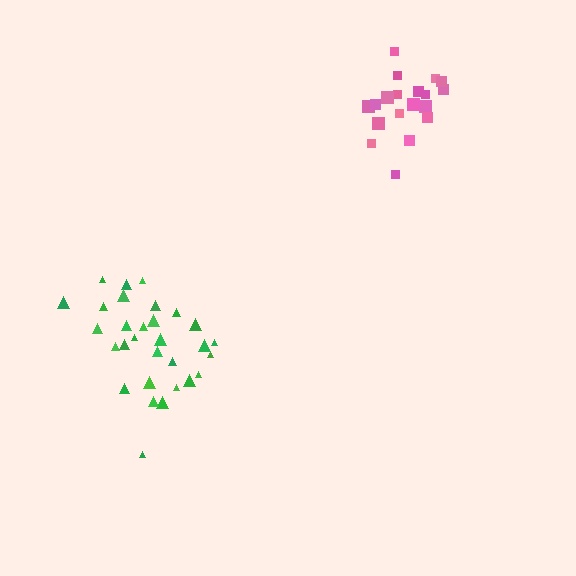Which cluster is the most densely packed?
Pink.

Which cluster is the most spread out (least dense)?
Green.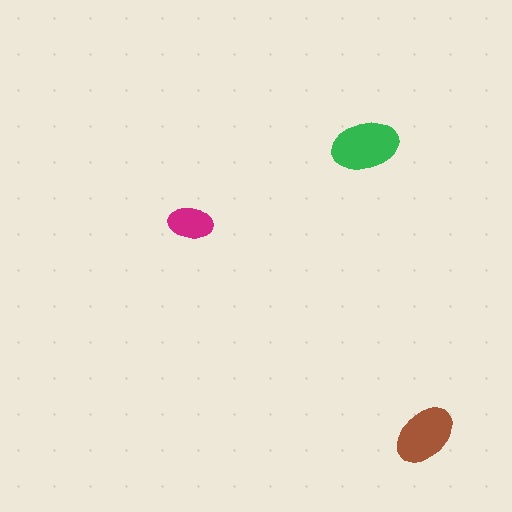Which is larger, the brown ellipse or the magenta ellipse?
The brown one.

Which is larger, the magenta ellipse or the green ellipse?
The green one.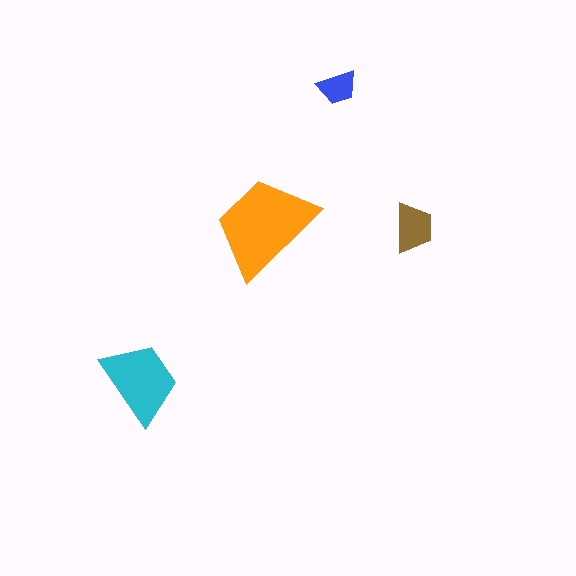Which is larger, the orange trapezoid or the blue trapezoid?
The orange one.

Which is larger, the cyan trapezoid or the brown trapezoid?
The cyan one.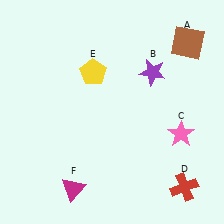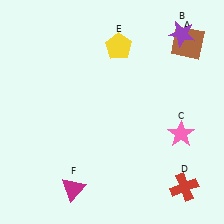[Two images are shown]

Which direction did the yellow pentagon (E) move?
The yellow pentagon (E) moved up.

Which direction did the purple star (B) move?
The purple star (B) moved up.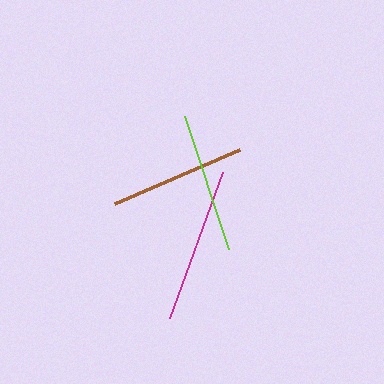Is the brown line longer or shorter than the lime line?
The lime line is longer than the brown line.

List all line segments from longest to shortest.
From longest to shortest: magenta, lime, brown.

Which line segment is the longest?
The magenta line is the longest at approximately 155 pixels.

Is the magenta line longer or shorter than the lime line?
The magenta line is longer than the lime line.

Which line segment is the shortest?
The brown line is the shortest at approximately 136 pixels.